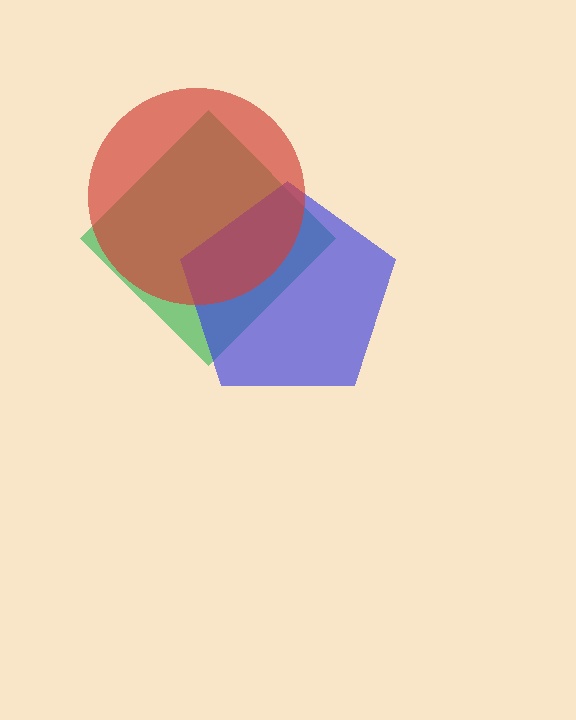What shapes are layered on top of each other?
The layered shapes are: a green diamond, a blue pentagon, a red circle.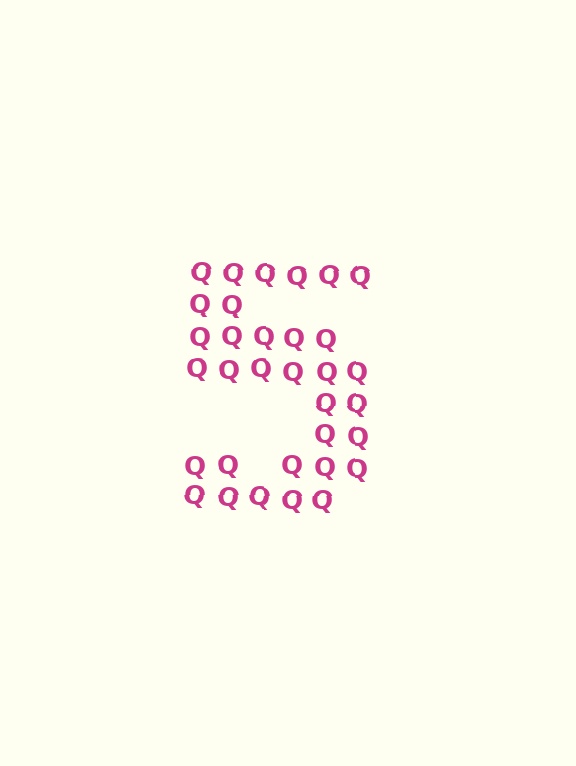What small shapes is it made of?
It is made of small letter Q's.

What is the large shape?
The large shape is the digit 5.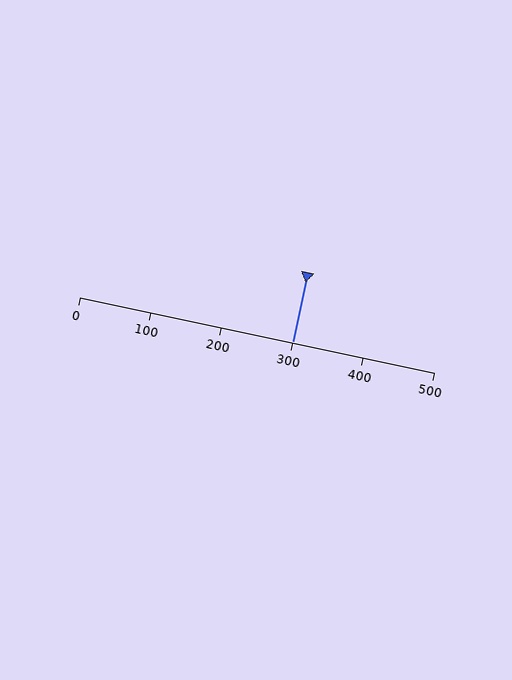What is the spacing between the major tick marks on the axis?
The major ticks are spaced 100 apart.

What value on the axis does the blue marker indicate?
The marker indicates approximately 300.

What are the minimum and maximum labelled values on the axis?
The axis runs from 0 to 500.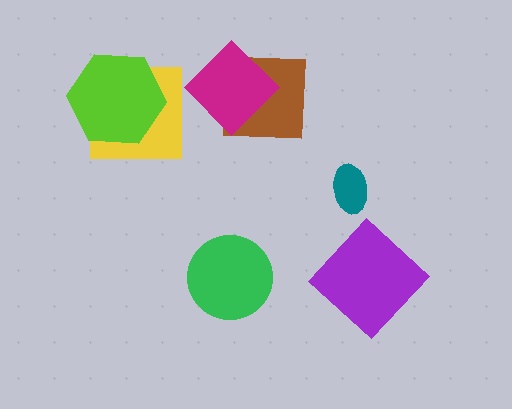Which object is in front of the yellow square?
The lime hexagon is in front of the yellow square.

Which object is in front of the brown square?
The magenta diamond is in front of the brown square.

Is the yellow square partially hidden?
Yes, it is partially covered by another shape.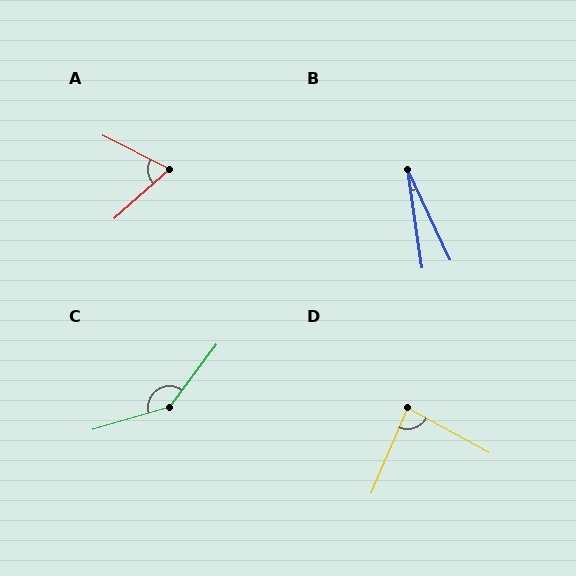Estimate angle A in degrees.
Approximately 69 degrees.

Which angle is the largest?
C, at approximately 143 degrees.